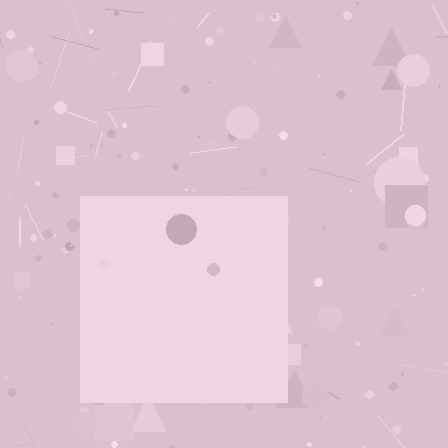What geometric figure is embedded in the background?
A square is embedded in the background.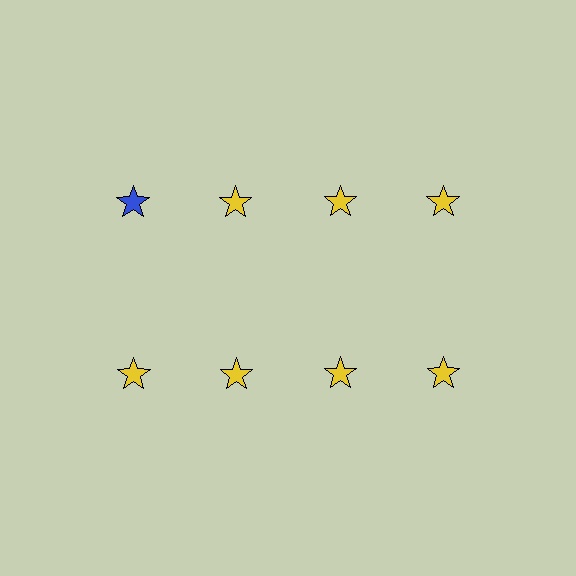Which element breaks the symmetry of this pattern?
The blue star in the top row, leftmost column breaks the symmetry. All other shapes are yellow stars.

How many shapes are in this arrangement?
There are 8 shapes arranged in a grid pattern.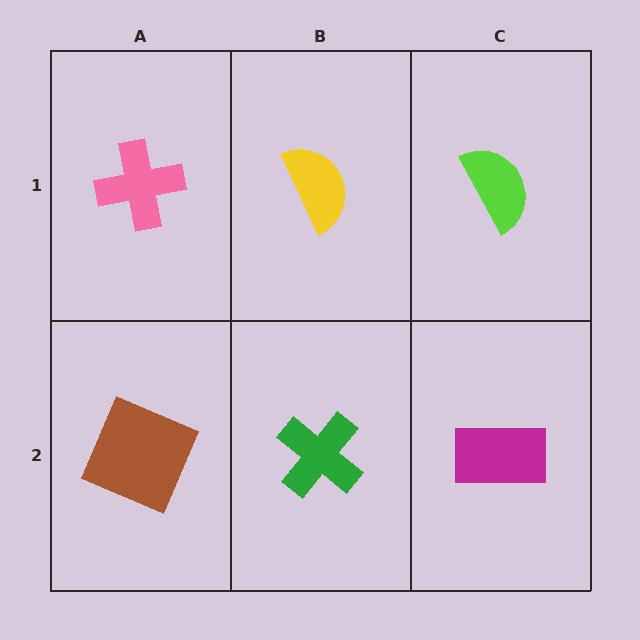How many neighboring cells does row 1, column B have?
3.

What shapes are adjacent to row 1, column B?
A green cross (row 2, column B), a pink cross (row 1, column A), a lime semicircle (row 1, column C).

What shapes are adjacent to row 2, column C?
A lime semicircle (row 1, column C), a green cross (row 2, column B).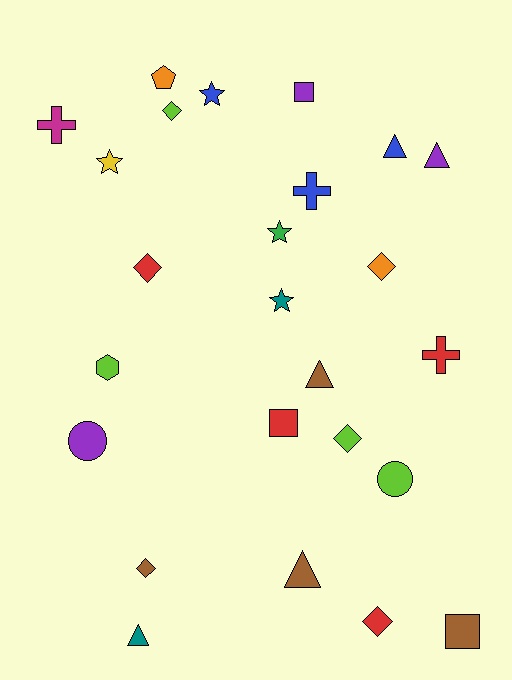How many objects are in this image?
There are 25 objects.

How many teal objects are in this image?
There are 2 teal objects.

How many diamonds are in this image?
There are 6 diamonds.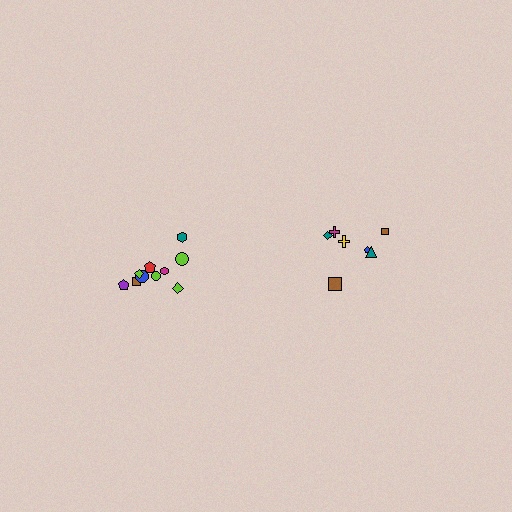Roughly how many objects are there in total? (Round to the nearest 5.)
Roughly 15 objects in total.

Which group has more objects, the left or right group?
The left group.